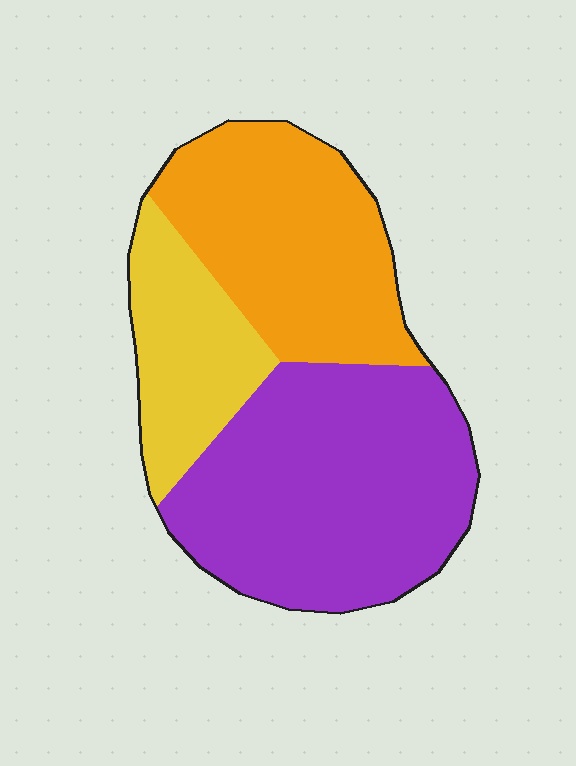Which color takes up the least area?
Yellow, at roughly 20%.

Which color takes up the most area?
Purple, at roughly 45%.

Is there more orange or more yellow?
Orange.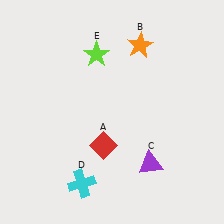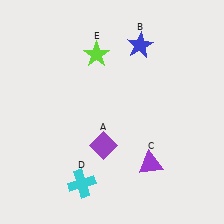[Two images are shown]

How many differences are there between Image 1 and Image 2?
There are 2 differences between the two images.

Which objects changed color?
A changed from red to purple. B changed from orange to blue.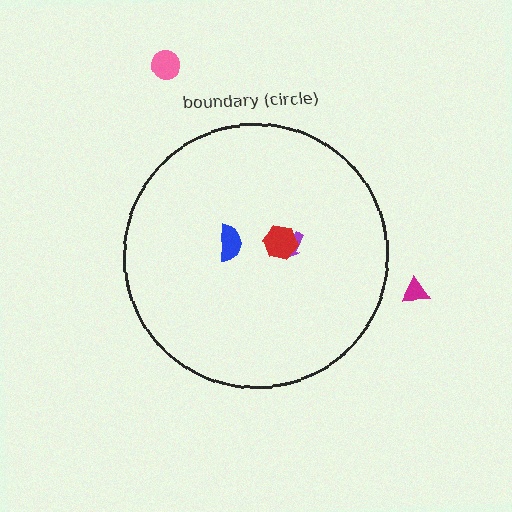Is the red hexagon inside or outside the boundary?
Inside.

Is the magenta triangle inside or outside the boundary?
Outside.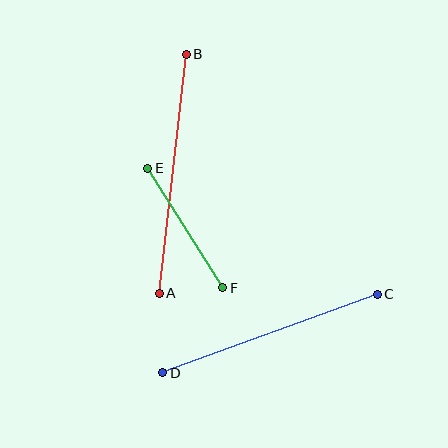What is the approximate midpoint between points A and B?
The midpoint is at approximately (173, 174) pixels.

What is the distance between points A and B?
The distance is approximately 240 pixels.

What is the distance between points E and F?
The distance is approximately 141 pixels.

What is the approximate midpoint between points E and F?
The midpoint is at approximately (185, 228) pixels.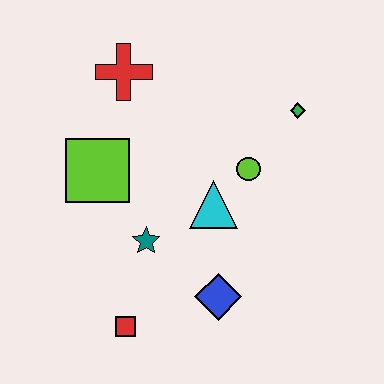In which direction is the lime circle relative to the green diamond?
The lime circle is below the green diamond.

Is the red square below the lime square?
Yes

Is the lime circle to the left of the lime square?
No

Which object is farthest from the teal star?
The green diamond is farthest from the teal star.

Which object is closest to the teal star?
The cyan triangle is closest to the teal star.